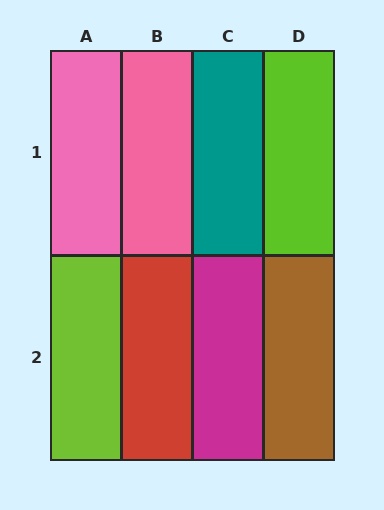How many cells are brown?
1 cell is brown.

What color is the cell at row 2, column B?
Red.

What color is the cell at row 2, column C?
Magenta.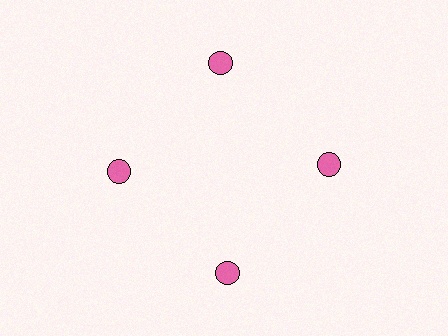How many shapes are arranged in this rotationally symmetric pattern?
There are 4 shapes, arranged in 4 groups of 1.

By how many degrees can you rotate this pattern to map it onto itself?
The pattern maps onto itself every 90 degrees of rotation.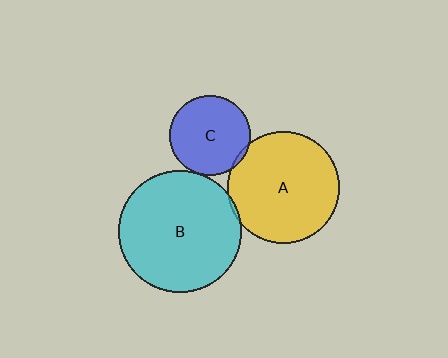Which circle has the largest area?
Circle B (cyan).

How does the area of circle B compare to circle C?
Approximately 2.3 times.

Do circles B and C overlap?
Yes.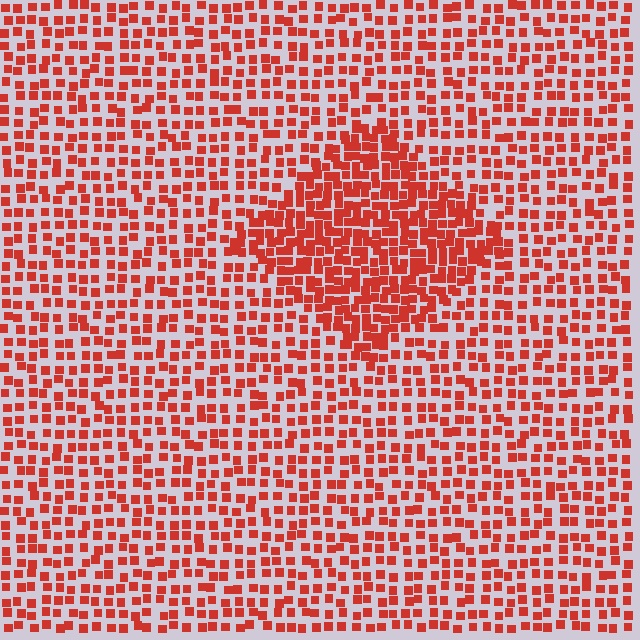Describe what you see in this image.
The image contains small red elements arranged at two different densities. A diamond-shaped region is visible where the elements are more densely packed than the surrounding area.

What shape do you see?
I see a diamond.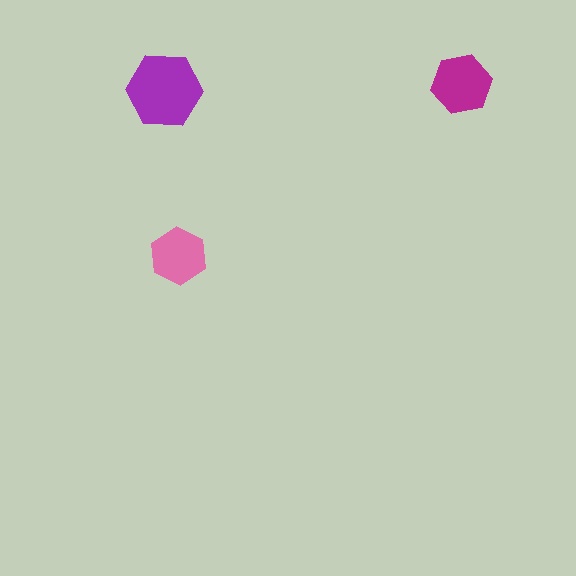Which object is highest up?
The magenta hexagon is topmost.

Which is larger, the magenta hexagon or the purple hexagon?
The purple one.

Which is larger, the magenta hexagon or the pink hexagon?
The magenta one.